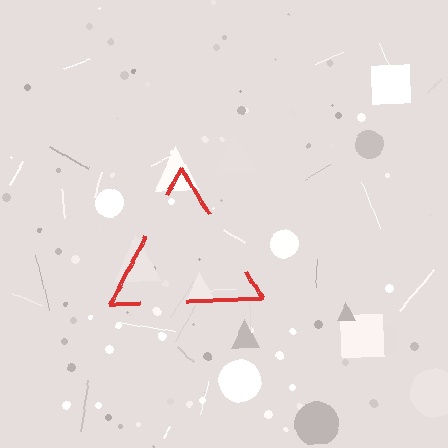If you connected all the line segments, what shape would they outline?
They would outline a triangle.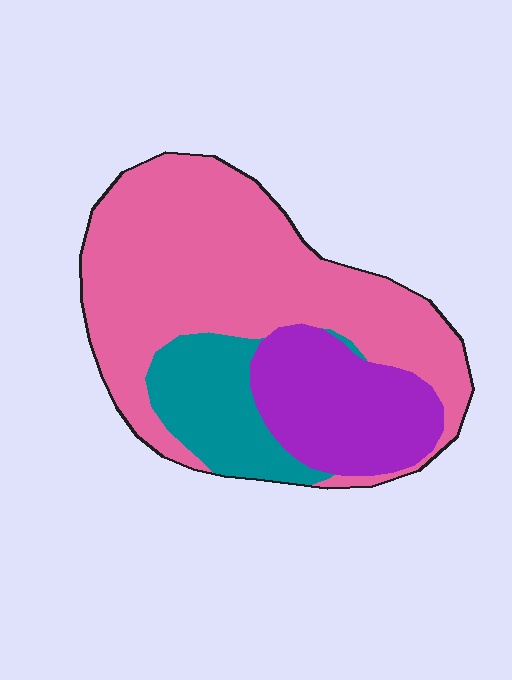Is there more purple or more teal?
Purple.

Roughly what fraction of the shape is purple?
Purple takes up about one quarter (1/4) of the shape.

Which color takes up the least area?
Teal, at roughly 15%.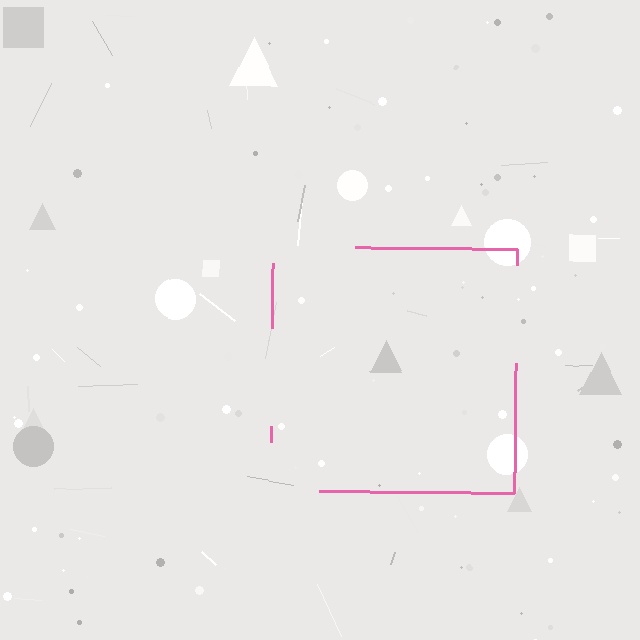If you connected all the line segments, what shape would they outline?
They would outline a square.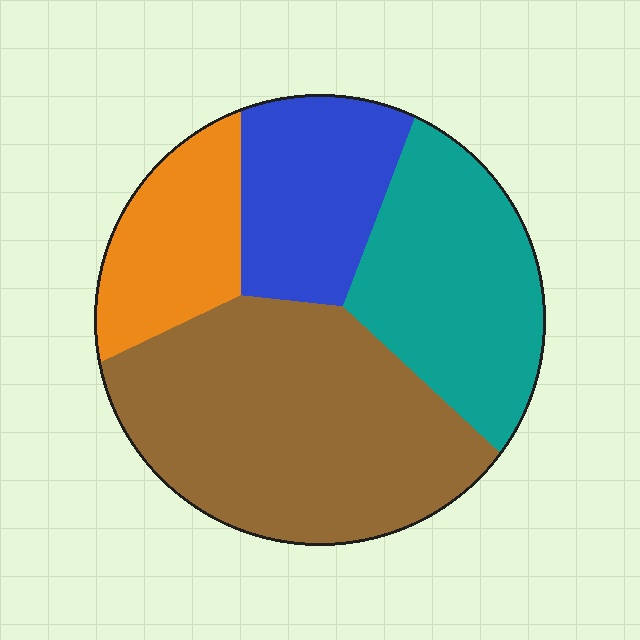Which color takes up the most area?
Brown, at roughly 40%.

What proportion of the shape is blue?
Blue takes up about one sixth (1/6) of the shape.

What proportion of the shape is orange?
Orange takes up about one sixth (1/6) of the shape.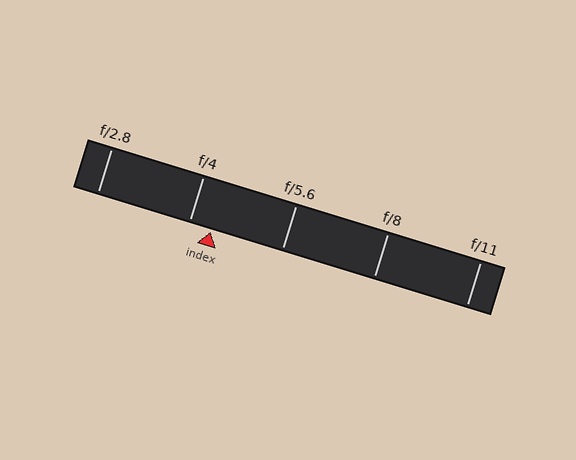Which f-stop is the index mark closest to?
The index mark is closest to f/4.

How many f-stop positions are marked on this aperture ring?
There are 5 f-stop positions marked.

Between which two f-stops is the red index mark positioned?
The index mark is between f/4 and f/5.6.